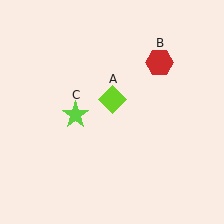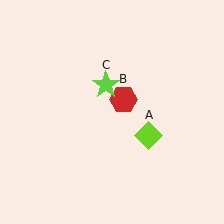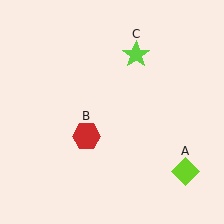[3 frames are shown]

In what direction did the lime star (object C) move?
The lime star (object C) moved up and to the right.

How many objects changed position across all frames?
3 objects changed position: lime diamond (object A), red hexagon (object B), lime star (object C).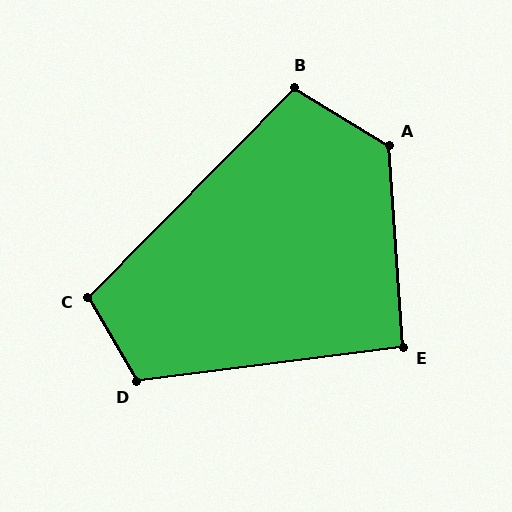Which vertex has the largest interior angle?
A, at approximately 125 degrees.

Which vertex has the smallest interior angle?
E, at approximately 94 degrees.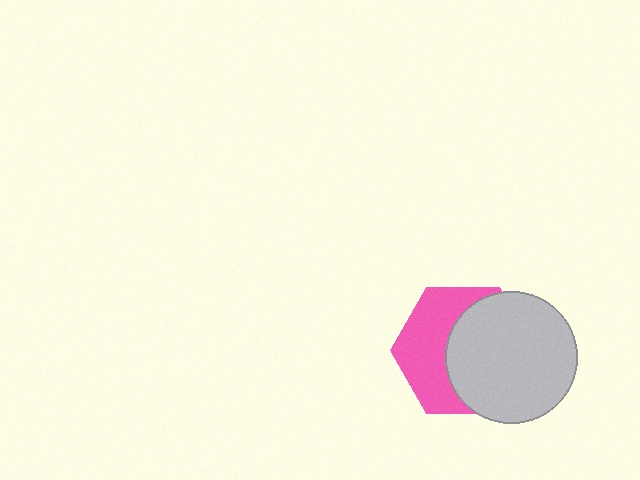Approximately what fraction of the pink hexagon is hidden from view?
Roughly 54% of the pink hexagon is hidden behind the light gray circle.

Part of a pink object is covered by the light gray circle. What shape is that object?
It is a hexagon.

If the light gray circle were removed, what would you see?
You would see the complete pink hexagon.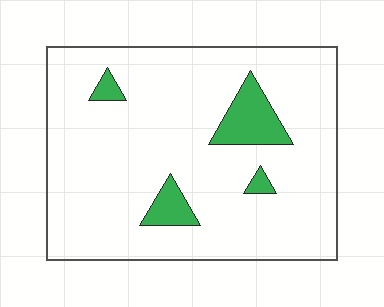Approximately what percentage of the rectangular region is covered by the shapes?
Approximately 10%.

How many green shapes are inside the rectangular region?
4.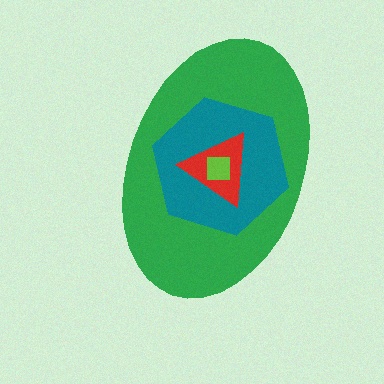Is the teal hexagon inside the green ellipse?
Yes.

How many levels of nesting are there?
4.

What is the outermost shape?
The green ellipse.